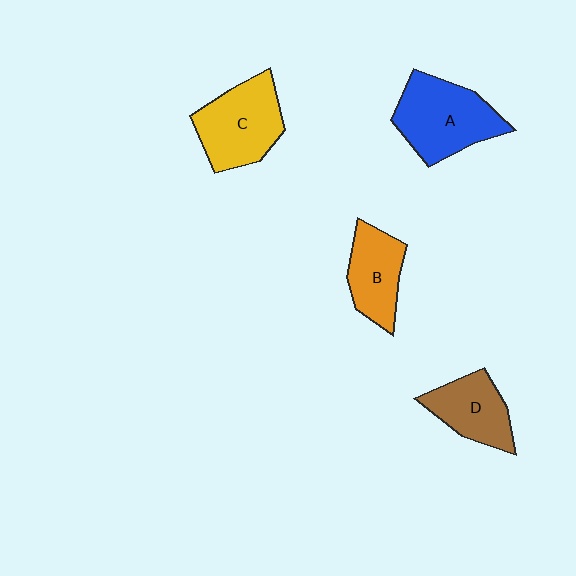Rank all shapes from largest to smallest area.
From largest to smallest: A (blue), C (yellow), D (brown), B (orange).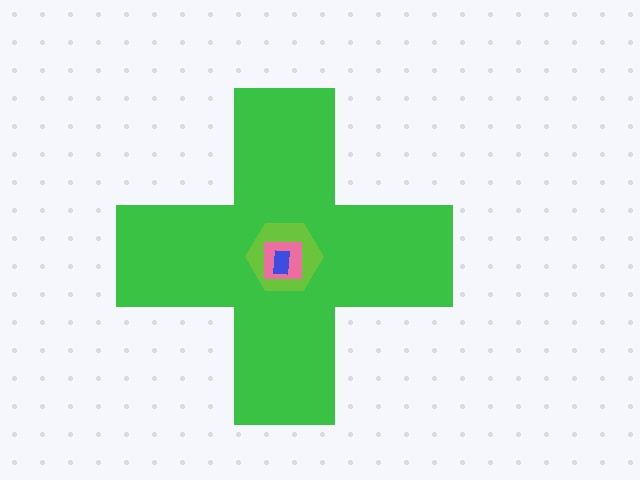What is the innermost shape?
The blue rectangle.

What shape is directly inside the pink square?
The blue rectangle.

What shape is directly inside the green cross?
The lime hexagon.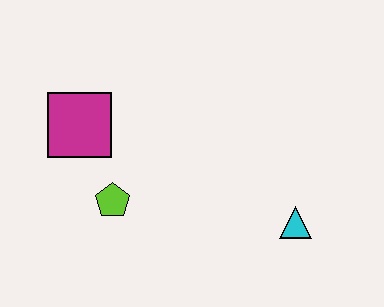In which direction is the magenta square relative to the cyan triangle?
The magenta square is to the left of the cyan triangle.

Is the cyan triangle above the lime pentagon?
No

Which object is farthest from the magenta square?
The cyan triangle is farthest from the magenta square.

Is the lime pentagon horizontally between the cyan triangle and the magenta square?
Yes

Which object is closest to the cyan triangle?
The lime pentagon is closest to the cyan triangle.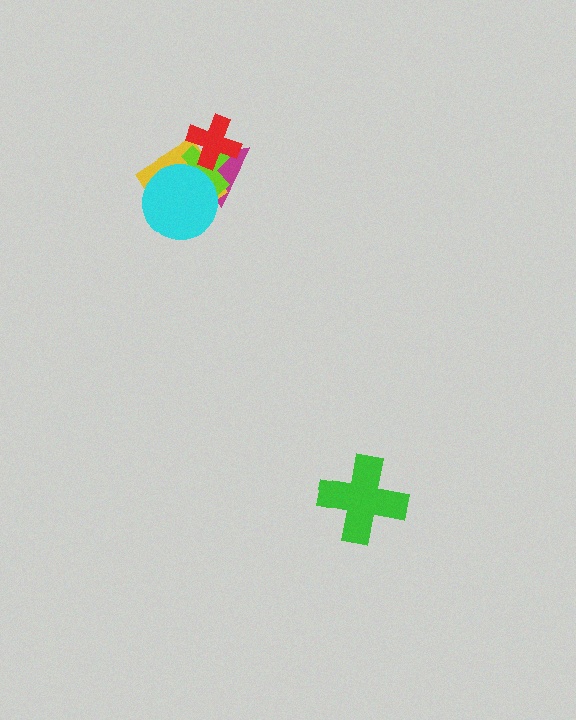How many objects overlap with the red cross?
3 objects overlap with the red cross.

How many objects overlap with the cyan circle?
3 objects overlap with the cyan circle.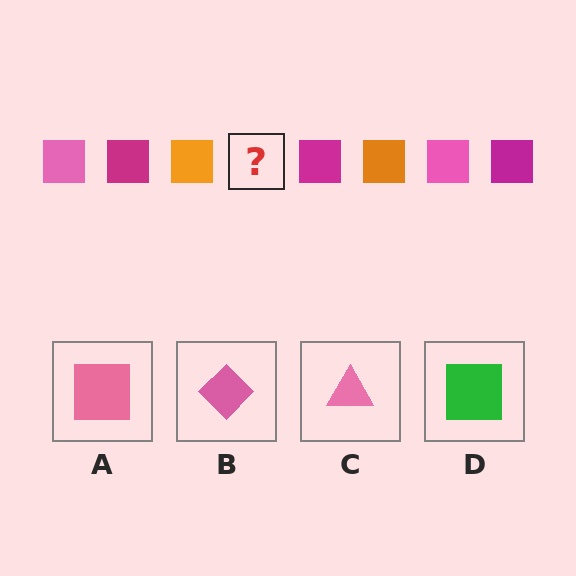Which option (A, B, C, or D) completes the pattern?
A.